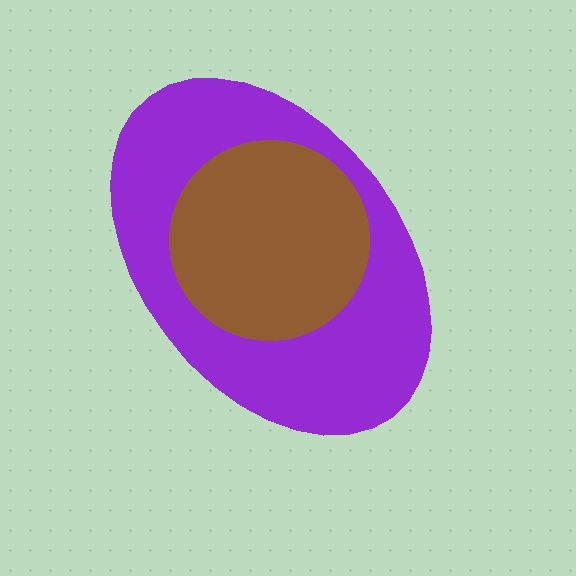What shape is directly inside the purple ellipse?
The brown circle.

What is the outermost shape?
The purple ellipse.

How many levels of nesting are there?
2.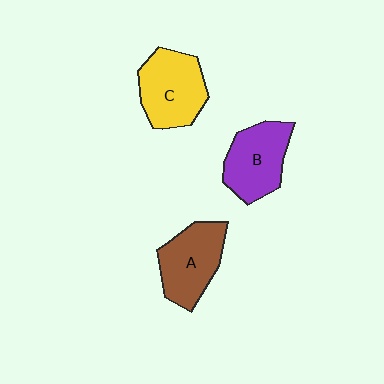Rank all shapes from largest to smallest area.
From largest to smallest: C (yellow), A (brown), B (purple).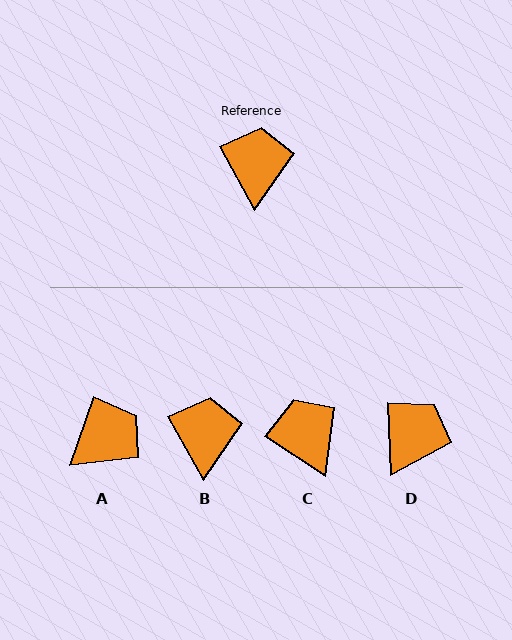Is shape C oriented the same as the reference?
No, it is off by about 28 degrees.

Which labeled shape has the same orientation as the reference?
B.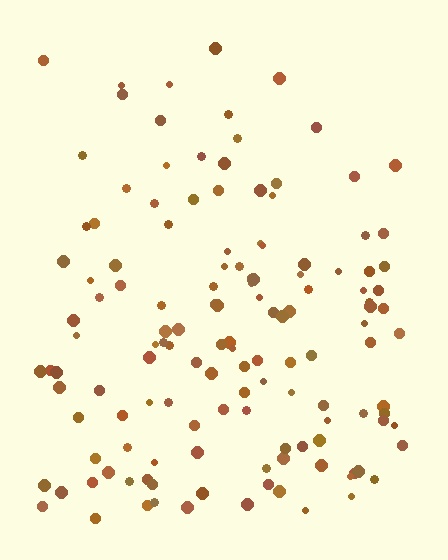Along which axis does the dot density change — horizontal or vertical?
Vertical.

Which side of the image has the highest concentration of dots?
The bottom.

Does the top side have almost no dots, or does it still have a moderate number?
Still a moderate number, just noticeably fewer than the bottom.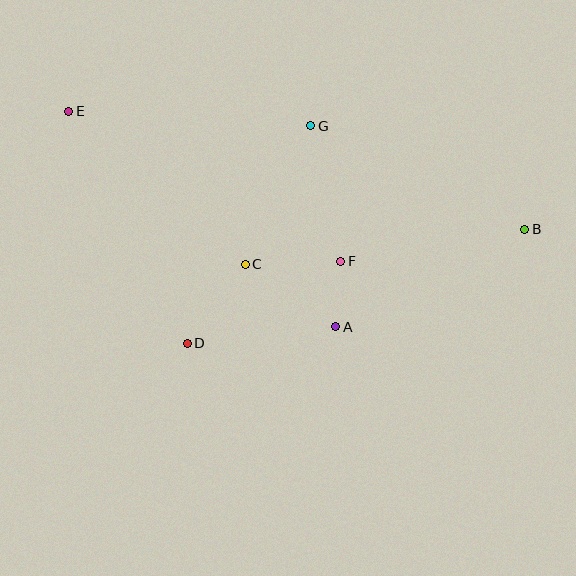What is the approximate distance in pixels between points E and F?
The distance between E and F is approximately 311 pixels.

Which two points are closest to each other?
Points A and F are closest to each other.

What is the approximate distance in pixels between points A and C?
The distance between A and C is approximately 110 pixels.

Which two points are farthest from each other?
Points B and E are farthest from each other.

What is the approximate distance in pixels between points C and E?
The distance between C and E is approximately 234 pixels.